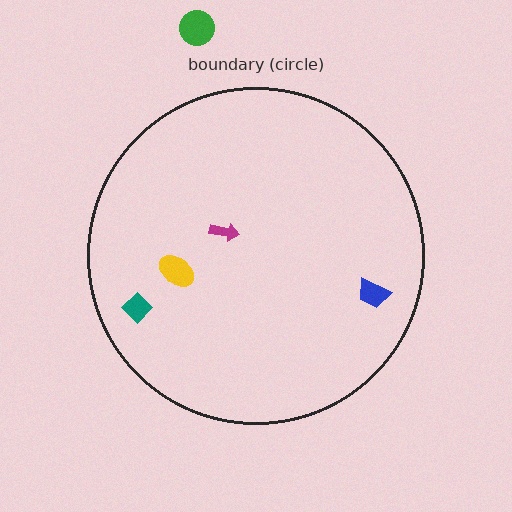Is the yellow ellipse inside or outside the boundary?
Inside.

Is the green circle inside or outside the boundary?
Outside.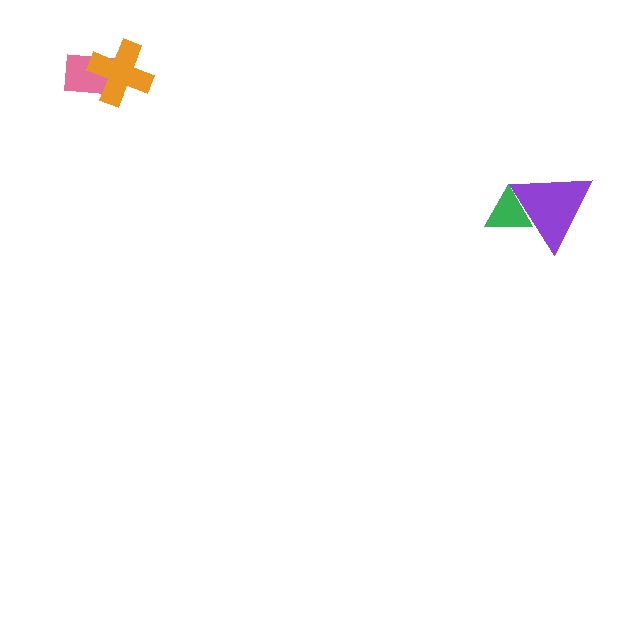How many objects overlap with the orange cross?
1 object overlaps with the orange cross.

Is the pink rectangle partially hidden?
Yes, it is partially covered by another shape.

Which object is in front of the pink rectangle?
The orange cross is in front of the pink rectangle.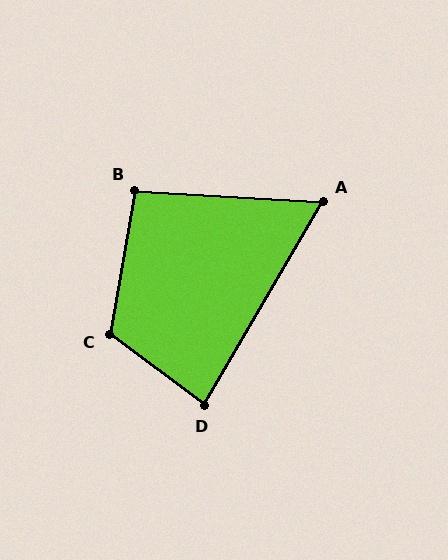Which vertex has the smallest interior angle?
A, at approximately 63 degrees.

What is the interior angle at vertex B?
Approximately 97 degrees (obtuse).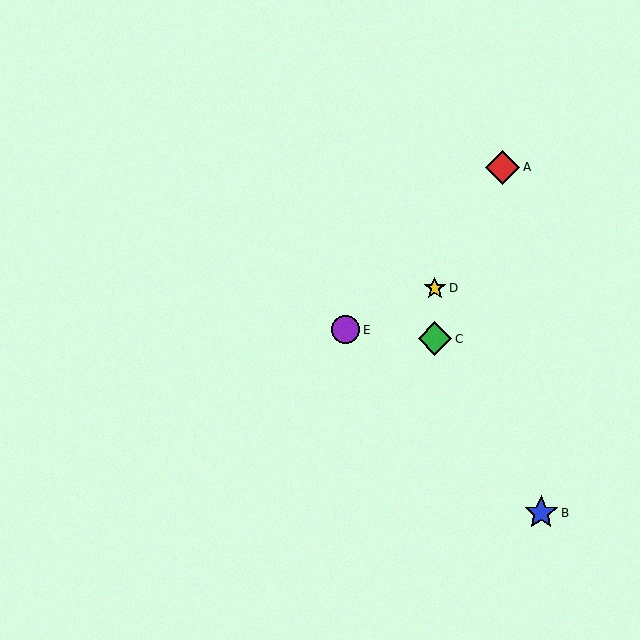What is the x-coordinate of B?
Object B is at x≈541.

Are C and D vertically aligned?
Yes, both are at x≈435.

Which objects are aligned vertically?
Objects C, D are aligned vertically.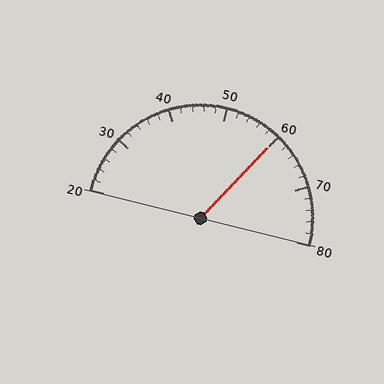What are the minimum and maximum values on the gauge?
The gauge ranges from 20 to 80.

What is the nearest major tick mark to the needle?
The nearest major tick mark is 60.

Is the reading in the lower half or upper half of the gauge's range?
The reading is in the upper half of the range (20 to 80).